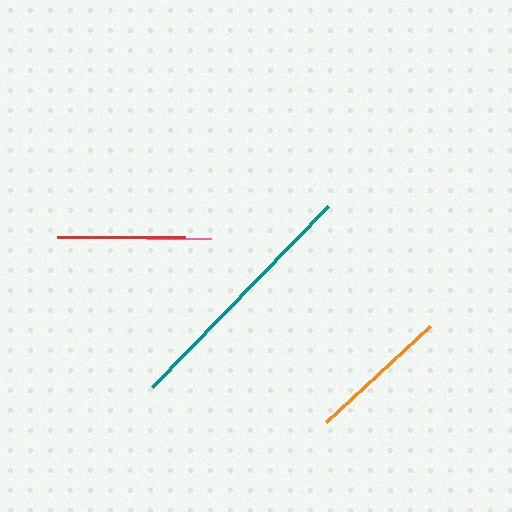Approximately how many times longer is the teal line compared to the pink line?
The teal line is approximately 4.0 times the length of the pink line.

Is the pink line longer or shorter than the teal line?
The teal line is longer than the pink line.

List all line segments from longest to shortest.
From longest to shortest: teal, orange, red, pink.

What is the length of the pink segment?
The pink segment is approximately 63 pixels long.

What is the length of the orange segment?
The orange segment is approximately 141 pixels long.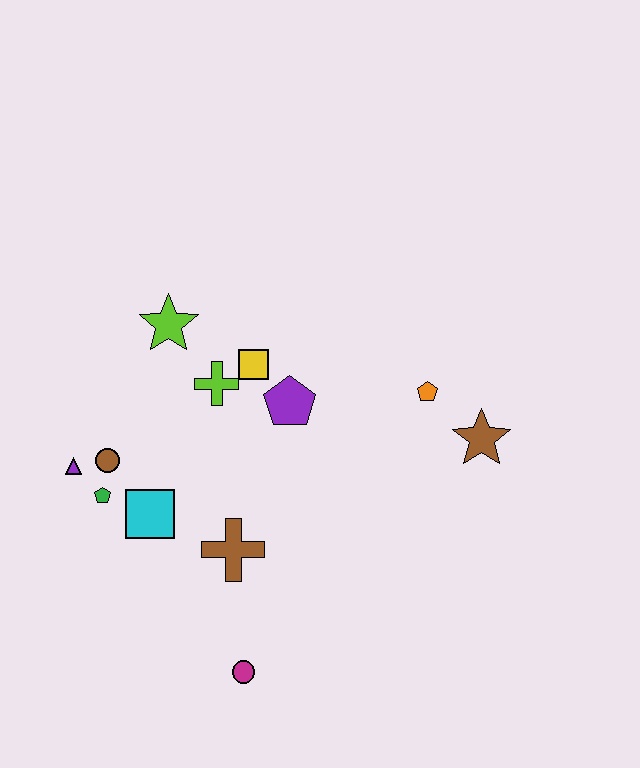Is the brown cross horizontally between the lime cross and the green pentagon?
No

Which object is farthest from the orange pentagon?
The purple triangle is farthest from the orange pentagon.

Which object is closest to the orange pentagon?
The brown star is closest to the orange pentagon.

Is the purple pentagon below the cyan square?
No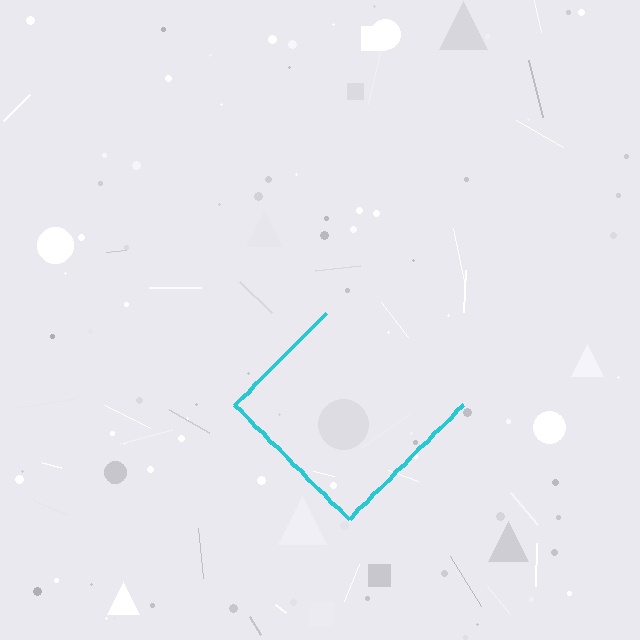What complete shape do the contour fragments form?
The contour fragments form a diamond.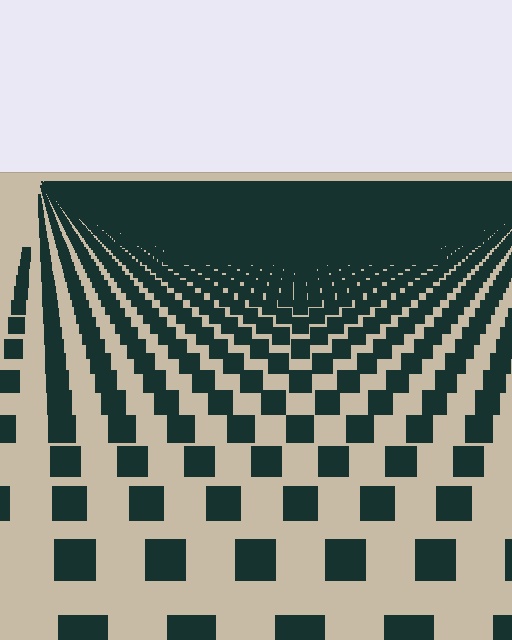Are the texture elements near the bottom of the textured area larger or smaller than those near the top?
Larger. Near the bottom, elements are closer to the viewer and appear at a bigger on-screen size.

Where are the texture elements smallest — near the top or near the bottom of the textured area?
Near the top.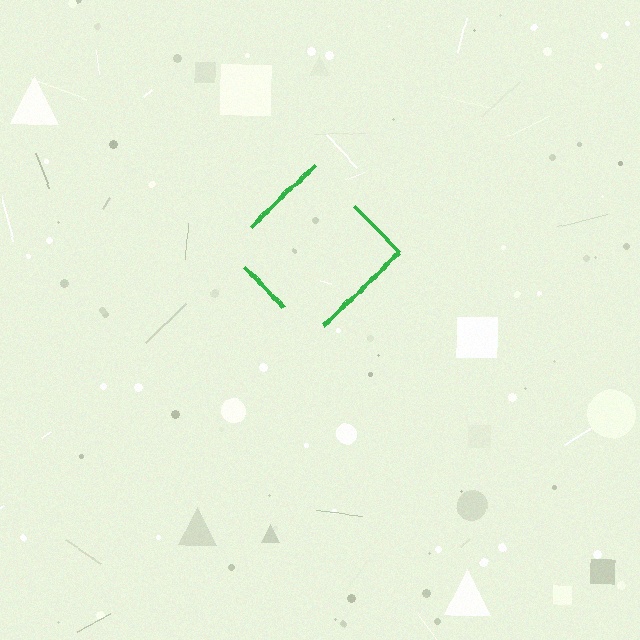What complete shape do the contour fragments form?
The contour fragments form a diamond.